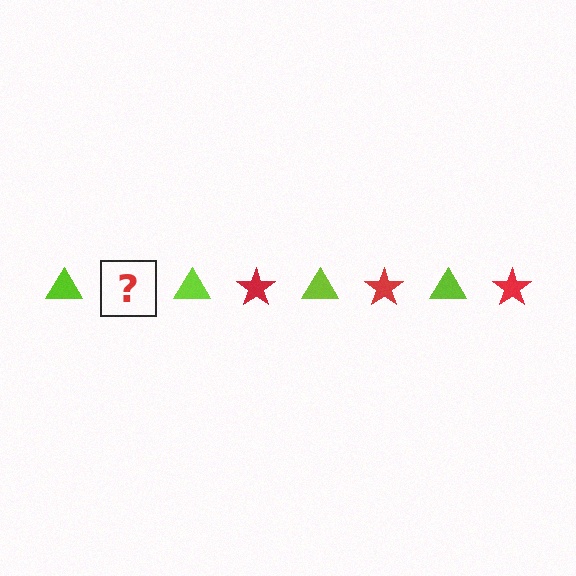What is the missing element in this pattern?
The missing element is a red star.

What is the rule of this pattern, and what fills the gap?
The rule is that the pattern alternates between lime triangle and red star. The gap should be filled with a red star.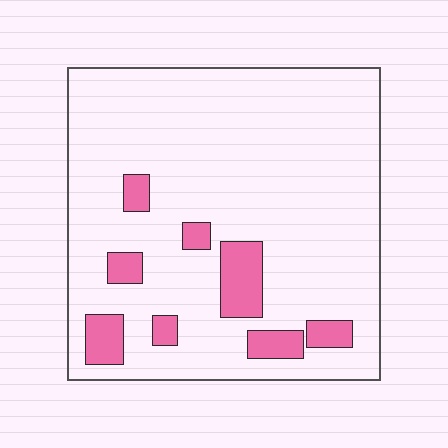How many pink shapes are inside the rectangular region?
8.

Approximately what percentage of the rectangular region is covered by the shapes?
Approximately 10%.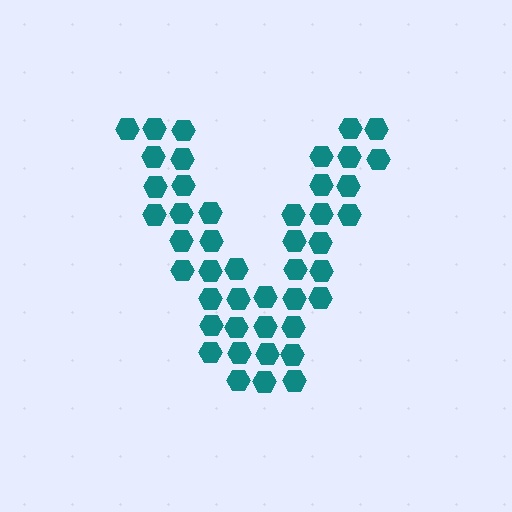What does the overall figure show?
The overall figure shows the letter V.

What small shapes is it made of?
It is made of small hexagons.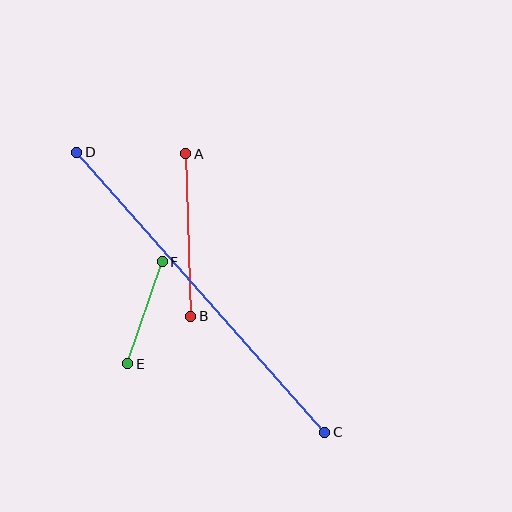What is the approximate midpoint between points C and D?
The midpoint is at approximately (201, 292) pixels.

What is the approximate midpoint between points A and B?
The midpoint is at approximately (188, 235) pixels.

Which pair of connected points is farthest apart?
Points C and D are farthest apart.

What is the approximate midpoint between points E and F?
The midpoint is at approximately (145, 313) pixels.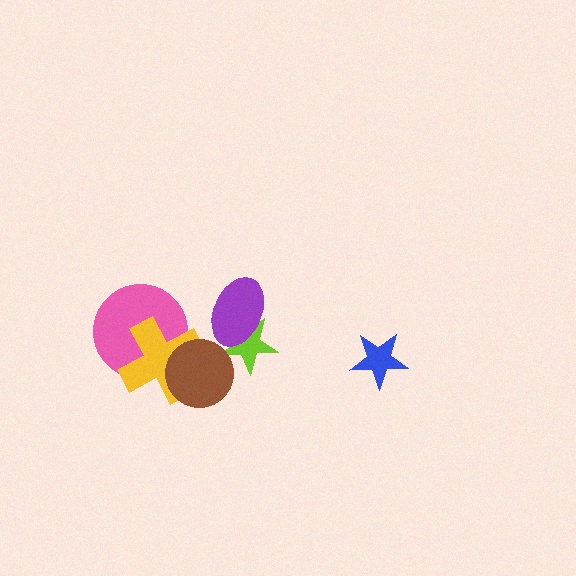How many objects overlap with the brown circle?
3 objects overlap with the brown circle.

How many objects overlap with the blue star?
0 objects overlap with the blue star.